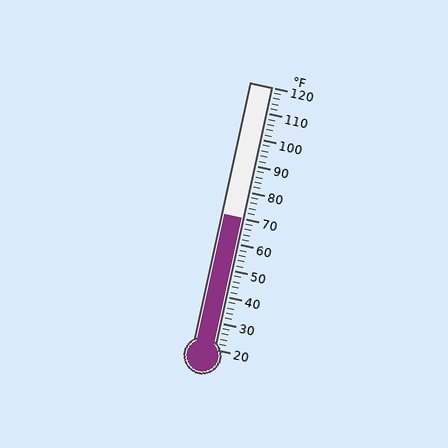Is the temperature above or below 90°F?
The temperature is below 90°F.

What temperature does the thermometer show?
The thermometer shows approximately 70°F.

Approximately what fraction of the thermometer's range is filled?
The thermometer is filled to approximately 50% of its range.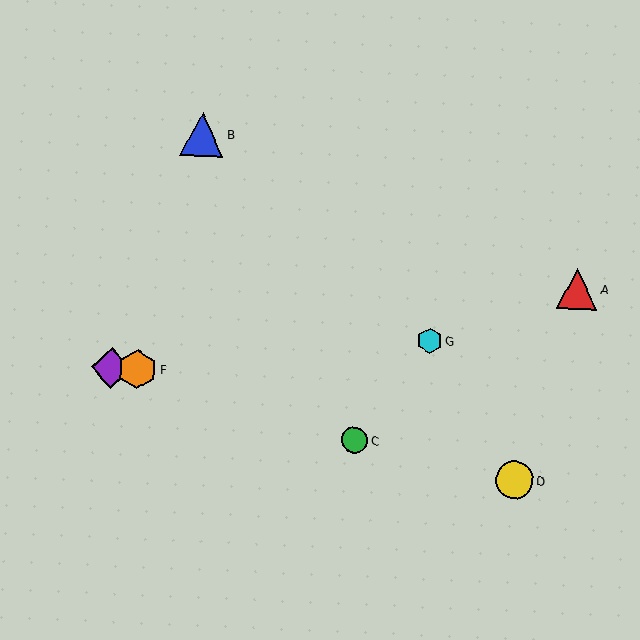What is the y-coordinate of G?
Object G is at y≈341.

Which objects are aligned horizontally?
Objects E, F are aligned horizontally.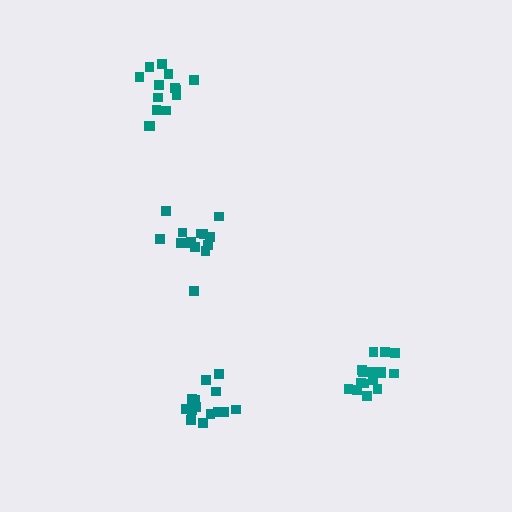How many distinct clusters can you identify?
There are 4 distinct clusters.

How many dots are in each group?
Group 1: 15 dots, Group 2: 15 dots, Group 3: 14 dots, Group 4: 16 dots (60 total).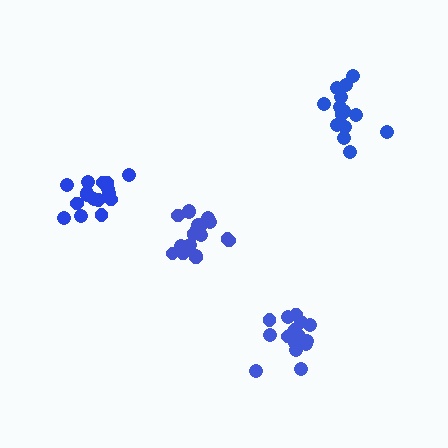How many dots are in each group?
Group 1: 16 dots, Group 2: 18 dots, Group 3: 16 dots, Group 4: 14 dots (64 total).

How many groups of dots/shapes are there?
There are 4 groups.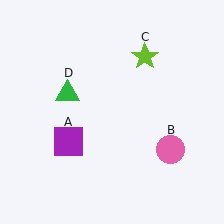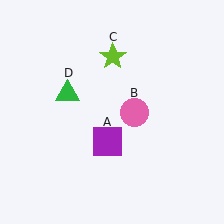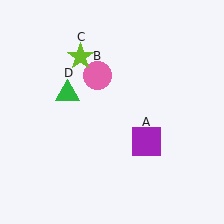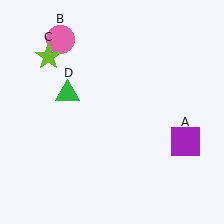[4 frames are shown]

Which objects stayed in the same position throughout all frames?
Green triangle (object D) remained stationary.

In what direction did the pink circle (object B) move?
The pink circle (object B) moved up and to the left.